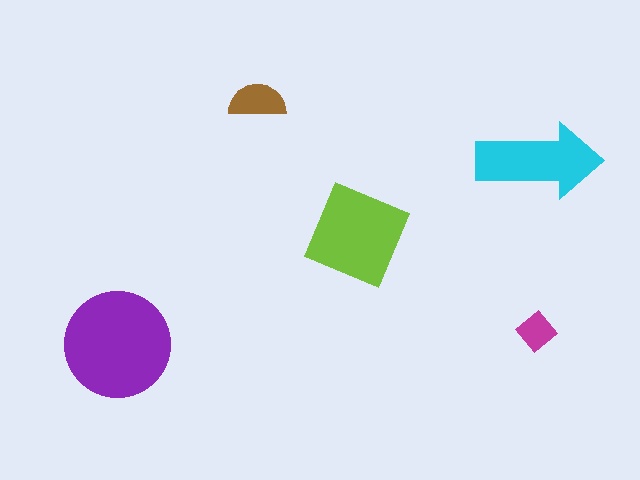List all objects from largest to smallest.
The purple circle, the lime diamond, the cyan arrow, the brown semicircle, the magenta diamond.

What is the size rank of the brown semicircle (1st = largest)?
4th.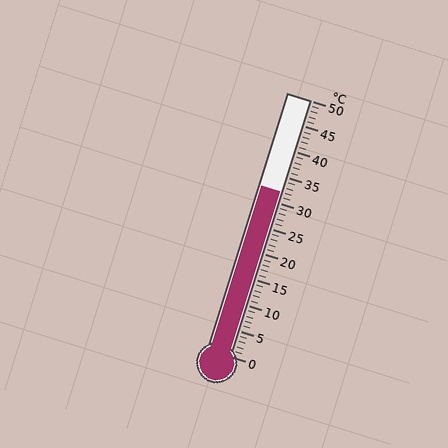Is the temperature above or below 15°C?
The temperature is above 15°C.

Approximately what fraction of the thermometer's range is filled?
The thermometer is filled to approximately 65% of its range.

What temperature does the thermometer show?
The thermometer shows approximately 32°C.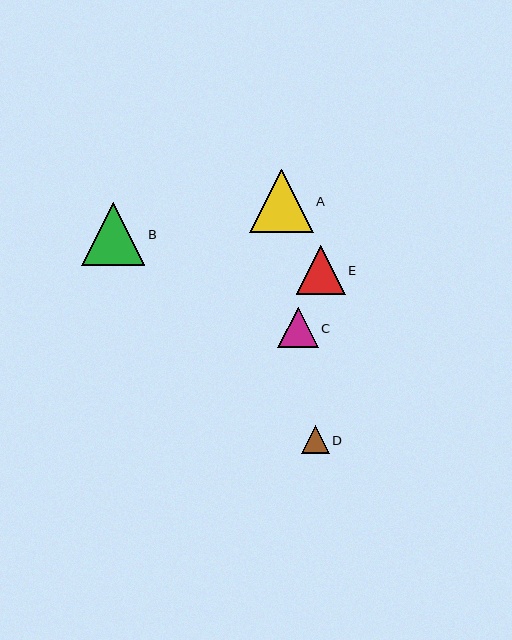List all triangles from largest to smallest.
From largest to smallest: A, B, E, C, D.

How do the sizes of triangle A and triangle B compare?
Triangle A and triangle B are approximately the same size.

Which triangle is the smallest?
Triangle D is the smallest with a size of approximately 28 pixels.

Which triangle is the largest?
Triangle A is the largest with a size of approximately 64 pixels.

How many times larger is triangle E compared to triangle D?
Triangle E is approximately 1.7 times the size of triangle D.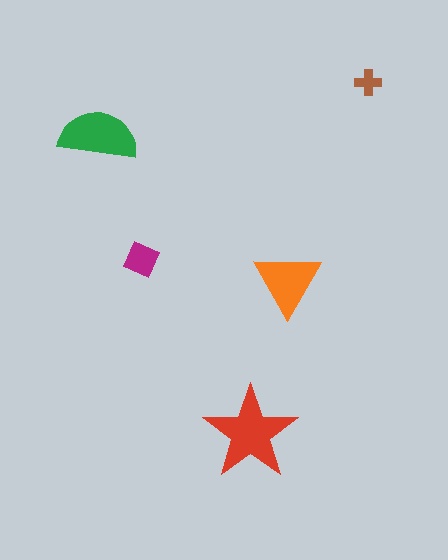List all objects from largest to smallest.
The red star, the green semicircle, the orange triangle, the magenta diamond, the brown cross.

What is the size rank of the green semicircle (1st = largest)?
2nd.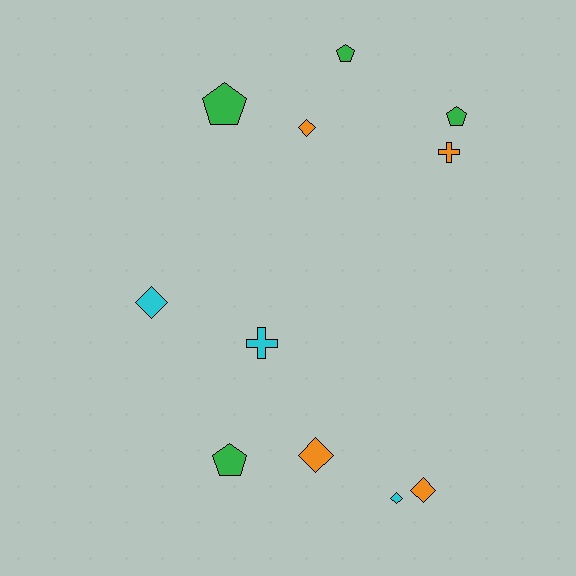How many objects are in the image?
There are 11 objects.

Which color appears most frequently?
Orange, with 4 objects.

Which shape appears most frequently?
Diamond, with 5 objects.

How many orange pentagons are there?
There are no orange pentagons.